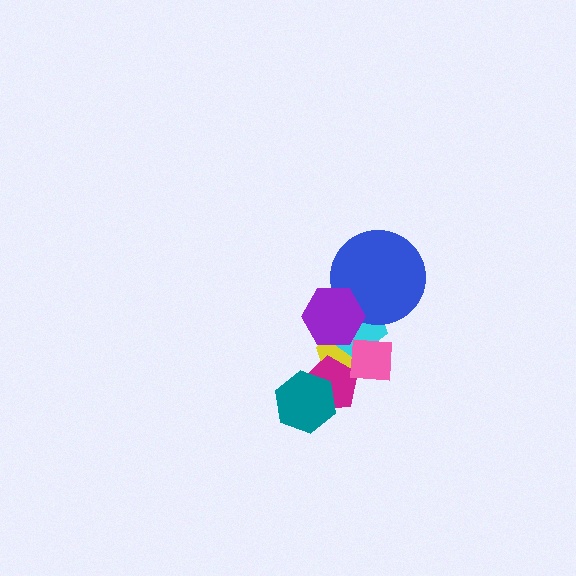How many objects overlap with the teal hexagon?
1 object overlaps with the teal hexagon.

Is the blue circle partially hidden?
Yes, it is partially covered by another shape.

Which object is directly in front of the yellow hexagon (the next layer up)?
The magenta pentagon is directly in front of the yellow hexagon.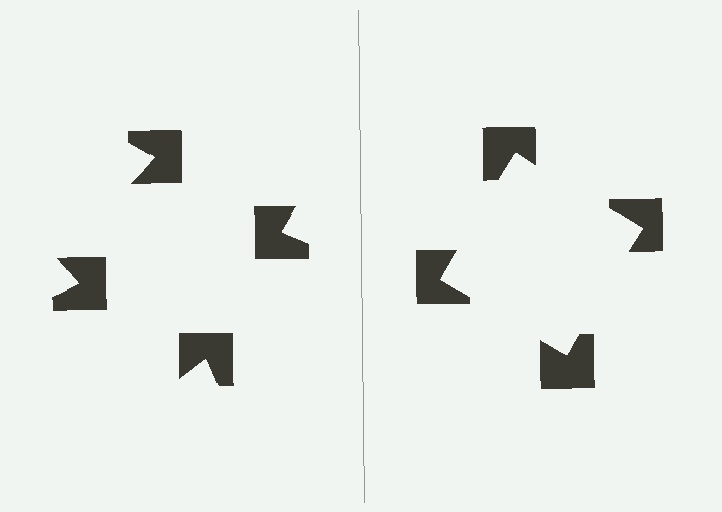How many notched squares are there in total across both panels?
8 — 4 on each side.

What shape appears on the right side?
An illusory square.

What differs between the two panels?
The notched squares are positioned identically on both sides; only the wedge orientations differ. On the right they align to a square; on the left they are misaligned.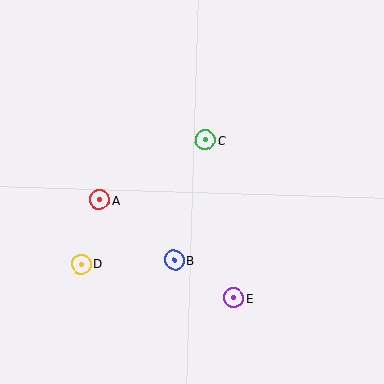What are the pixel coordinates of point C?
Point C is at (205, 140).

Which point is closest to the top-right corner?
Point C is closest to the top-right corner.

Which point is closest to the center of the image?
Point C at (205, 140) is closest to the center.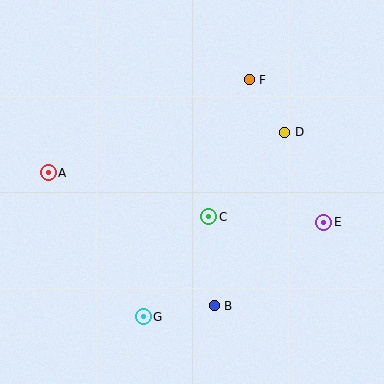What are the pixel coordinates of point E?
Point E is at (324, 222).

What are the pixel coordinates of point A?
Point A is at (48, 173).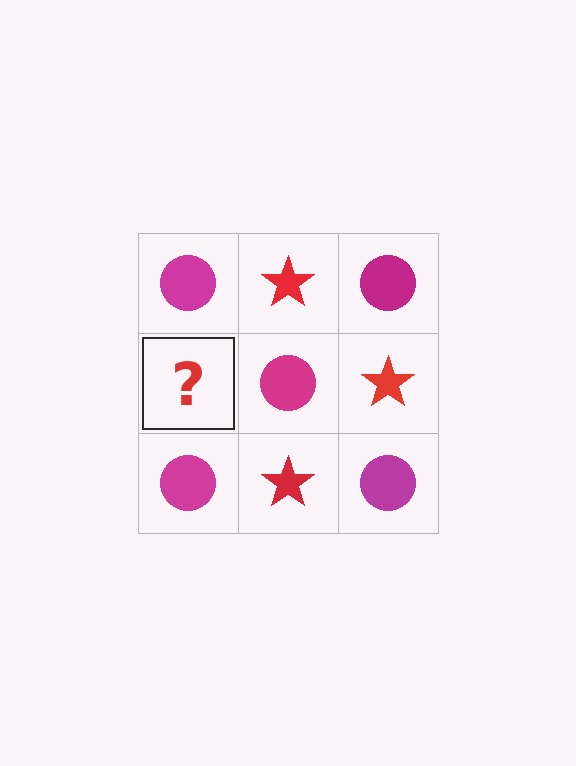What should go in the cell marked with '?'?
The missing cell should contain a red star.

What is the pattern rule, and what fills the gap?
The rule is that it alternates magenta circle and red star in a checkerboard pattern. The gap should be filled with a red star.